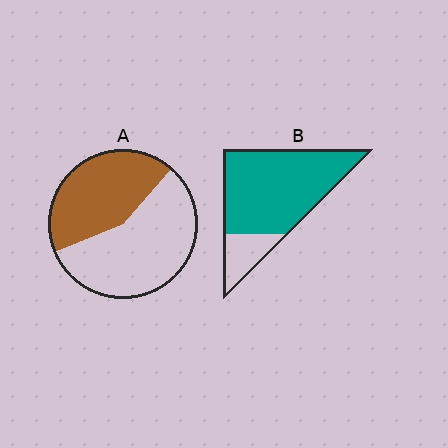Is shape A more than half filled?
No.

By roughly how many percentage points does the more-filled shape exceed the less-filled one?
By roughly 40 percentage points (B over A).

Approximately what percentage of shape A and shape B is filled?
A is approximately 45% and B is approximately 80%.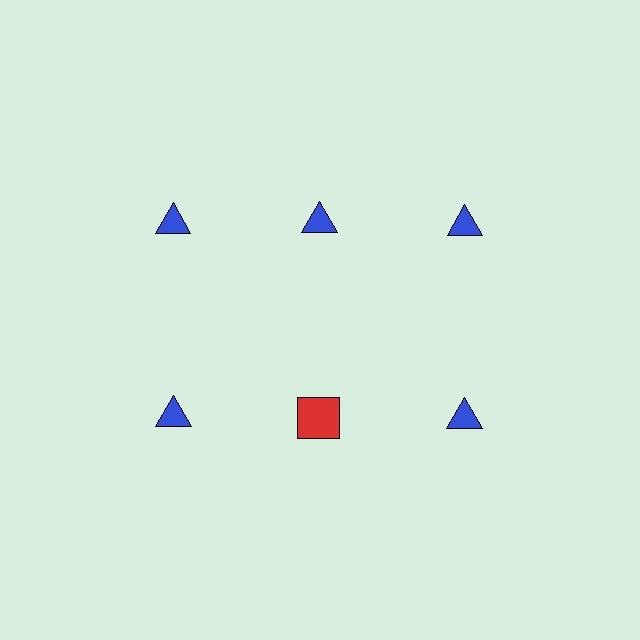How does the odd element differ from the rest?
It differs in both color (red instead of blue) and shape (square instead of triangle).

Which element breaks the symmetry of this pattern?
The red square in the second row, second from left column breaks the symmetry. All other shapes are blue triangles.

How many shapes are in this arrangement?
There are 6 shapes arranged in a grid pattern.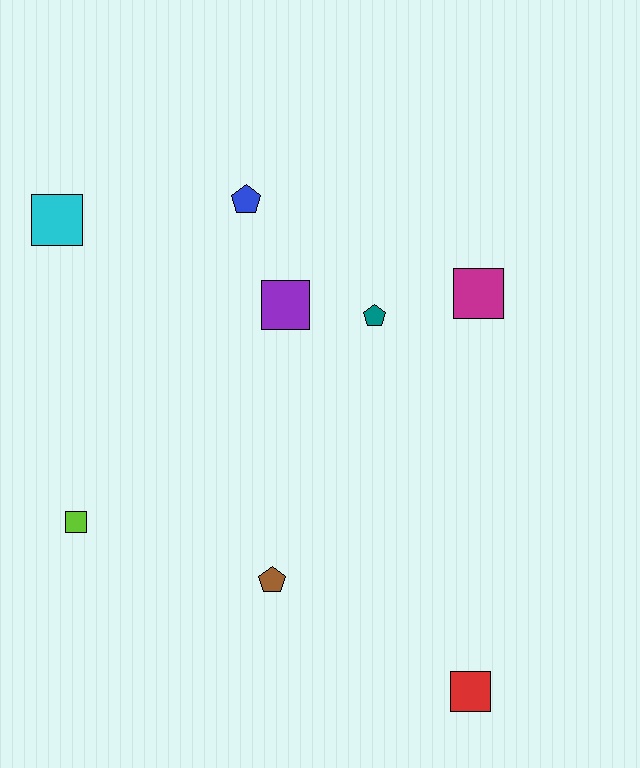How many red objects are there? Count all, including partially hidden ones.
There is 1 red object.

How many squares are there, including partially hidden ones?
There are 5 squares.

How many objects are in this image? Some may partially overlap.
There are 8 objects.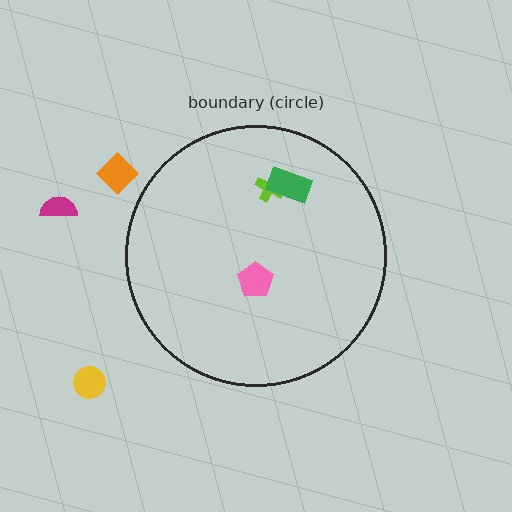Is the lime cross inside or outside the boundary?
Inside.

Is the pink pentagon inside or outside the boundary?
Inside.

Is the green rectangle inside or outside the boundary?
Inside.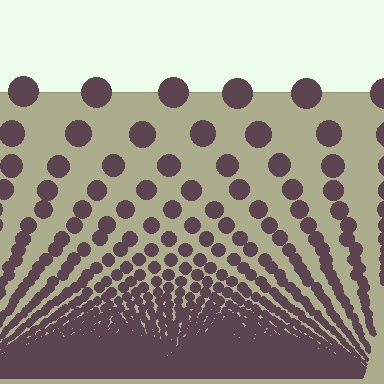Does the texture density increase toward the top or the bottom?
Density increases toward the bottom.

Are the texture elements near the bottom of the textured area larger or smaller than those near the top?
Smaller. The gradient is inverted — elements near the bottom are smaller and denser.